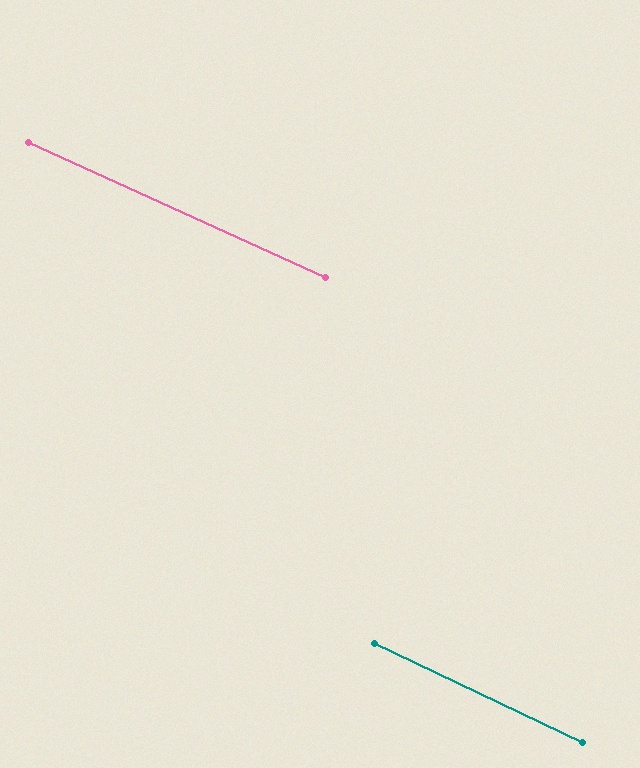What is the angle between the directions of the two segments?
Approximately 1 degree.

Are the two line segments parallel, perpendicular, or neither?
Parallel — their directions differ by only 1.2°.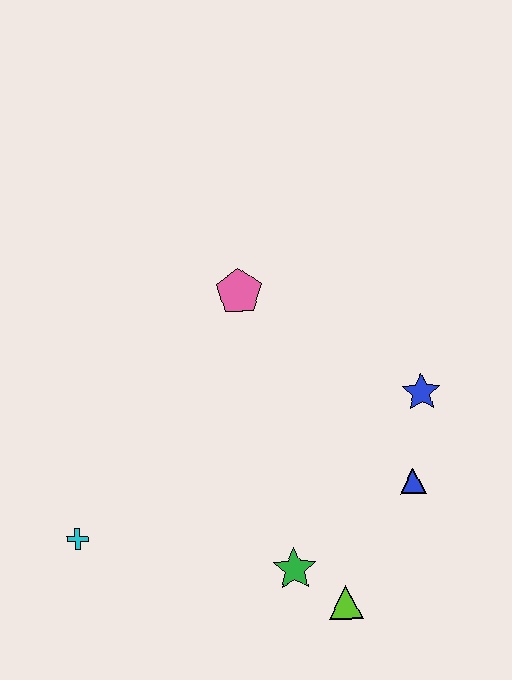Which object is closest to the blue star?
The blue triangle is closest to the blue star.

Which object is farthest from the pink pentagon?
The lime triangle is farthest from the pink pentagon.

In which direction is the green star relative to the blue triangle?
The green star is to the left of the blue triangle.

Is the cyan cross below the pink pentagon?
Yes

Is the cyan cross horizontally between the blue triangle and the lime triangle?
No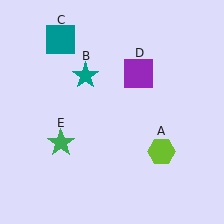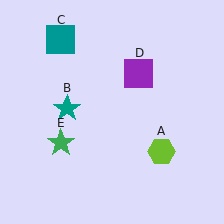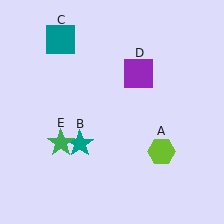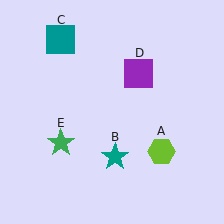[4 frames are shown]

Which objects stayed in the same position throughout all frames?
Lime hexagon (object A) and teal square (object C) and purple square (object D) and green star (object E) remained stationary.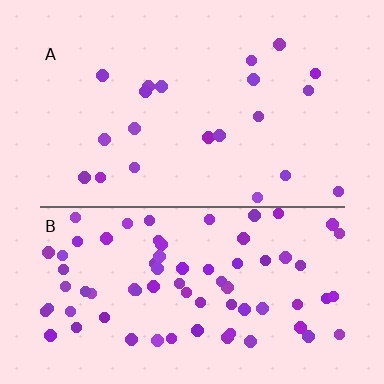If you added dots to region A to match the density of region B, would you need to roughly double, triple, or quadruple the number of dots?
Approximately quadruple.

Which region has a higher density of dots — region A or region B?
B (the bottom).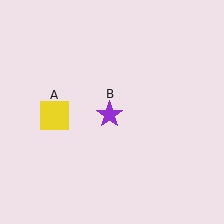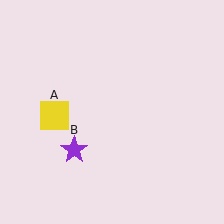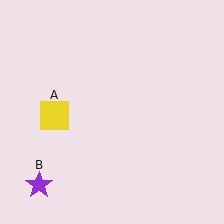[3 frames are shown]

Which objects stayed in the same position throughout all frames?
Yellow square (object A) remained stationary.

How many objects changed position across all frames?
1 object changed position: purple star (object B).